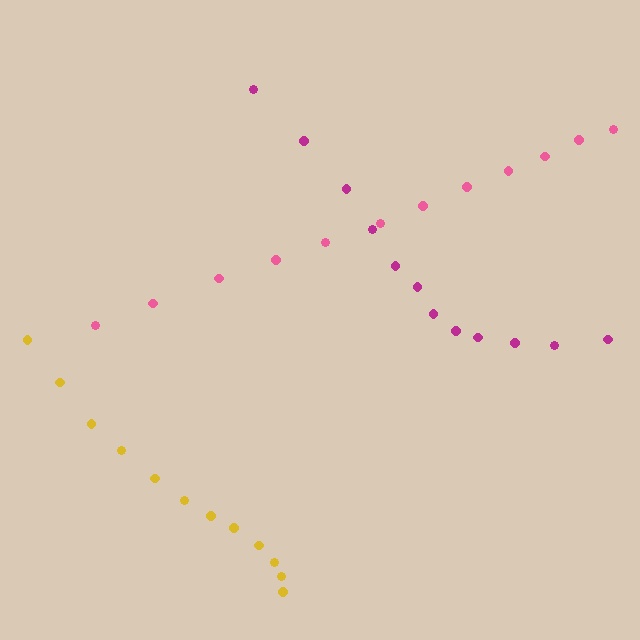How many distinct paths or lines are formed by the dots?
There are 3 distinct paths.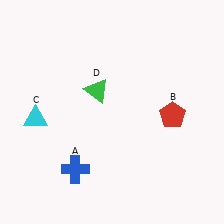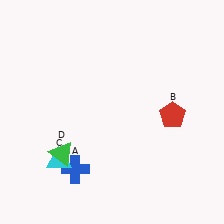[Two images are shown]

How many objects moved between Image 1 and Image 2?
2 objects moved between the two images.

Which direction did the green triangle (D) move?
The green triangle (D) moved down.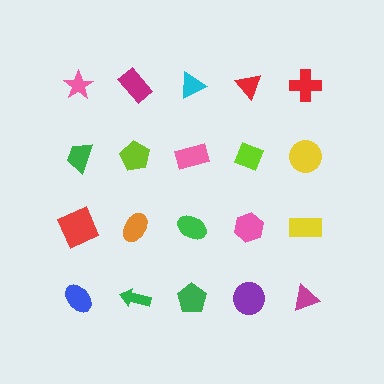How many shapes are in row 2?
5 shapes.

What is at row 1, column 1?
A pink star.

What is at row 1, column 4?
A red triangle.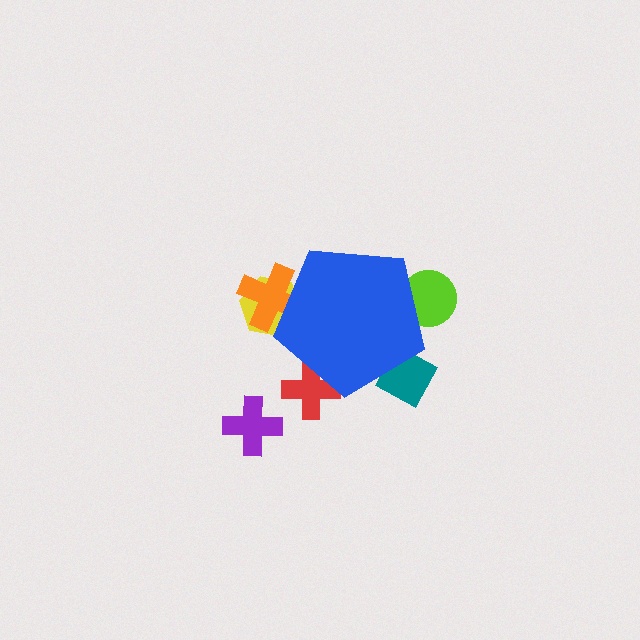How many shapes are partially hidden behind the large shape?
5 shapes are partially hidden.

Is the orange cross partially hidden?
Yes, the orange cross is partially hidden behind the blue pentagon.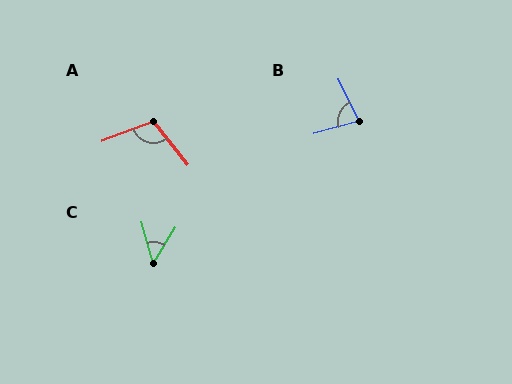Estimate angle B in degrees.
Approximately 81 degrees.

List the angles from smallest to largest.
C (48°), B (81°), A (108°).